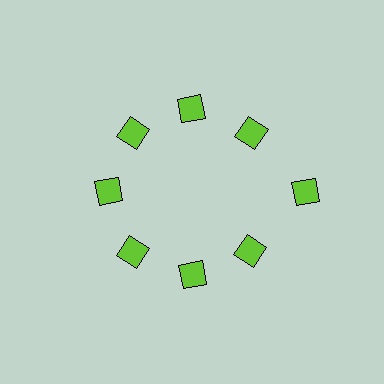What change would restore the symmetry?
The symmetry would be restored by moving it inward, back onto the ring so that all 8 diamonds sit at equal angles and equal distance from the center.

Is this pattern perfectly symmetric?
No. The 8 lime diamonds are arranged in a ring, but one element near the 3 o'clock position is pushed outward from the center, breaking the 8-fold rotational symmetry.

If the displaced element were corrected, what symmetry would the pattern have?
It would have 8-fold rotational symmetry — the pattern would map onto itself every 45 degrees.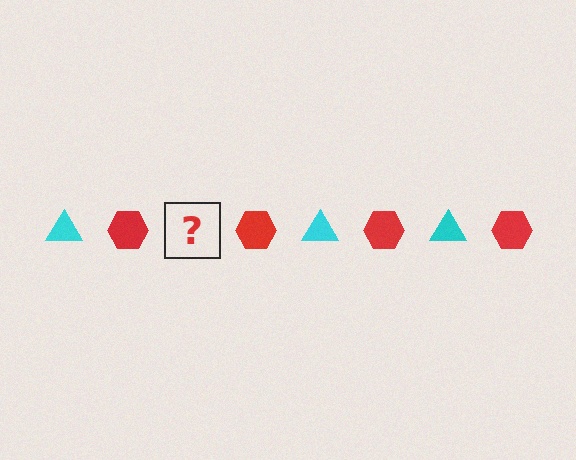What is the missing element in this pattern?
The missing element is a cyan triangle.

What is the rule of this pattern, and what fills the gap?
The rule is that the pattern alternates between cyan triangle and red hexagon. The gap should be filled with a cyan triangle.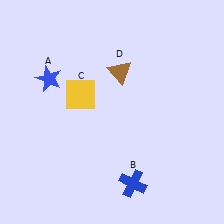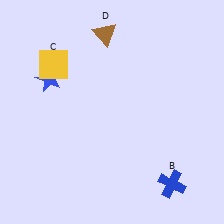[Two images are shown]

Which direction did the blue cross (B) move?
The blue cross (B) moved right.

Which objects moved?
The objects that moved are: the blue cross (B), the yellow square (C), the brown triangle (D).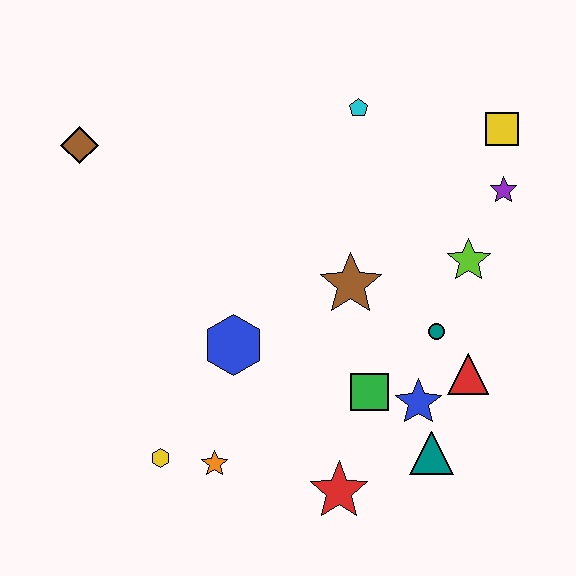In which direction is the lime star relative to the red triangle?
The lime star is above the red triangle.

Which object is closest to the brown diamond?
The blue hexagon is closest to the brown diamond.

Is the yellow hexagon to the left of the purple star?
Yes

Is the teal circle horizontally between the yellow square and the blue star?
Yes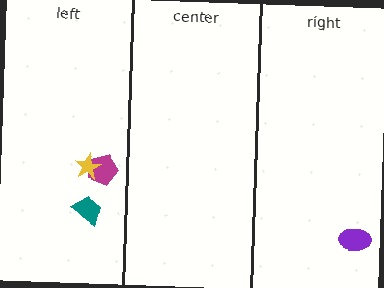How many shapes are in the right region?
1.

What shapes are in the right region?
The purple ellipse.